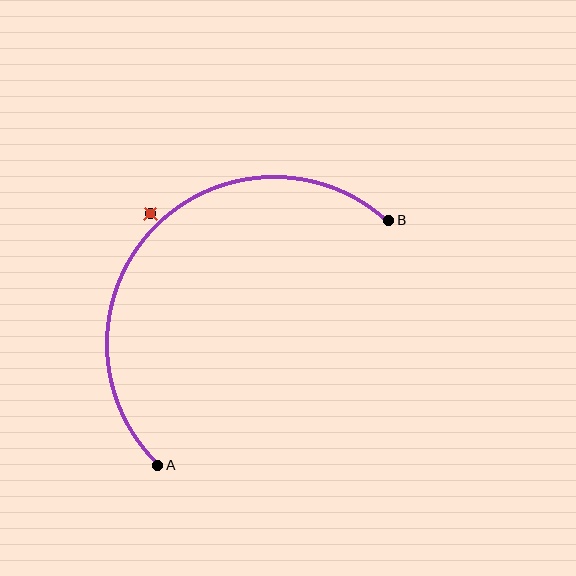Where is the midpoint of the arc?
The arc midpoint is the point on the curve farthest from the straight line joining A and B. It sits above and to the left of that line.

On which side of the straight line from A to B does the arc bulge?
The arc bulges above and to the left of the straight line connecting A and B.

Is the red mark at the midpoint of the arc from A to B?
No — the red mark does not lie on the arc at all. It sits slightly outside the curve.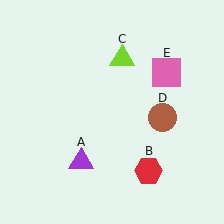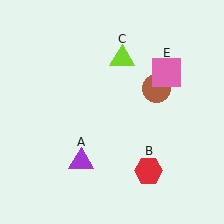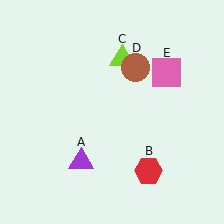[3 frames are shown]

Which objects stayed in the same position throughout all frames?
Purple triangle (object A) and red hexagon (object B) and lime triangle (object C) and pink square (object E) remained stationary.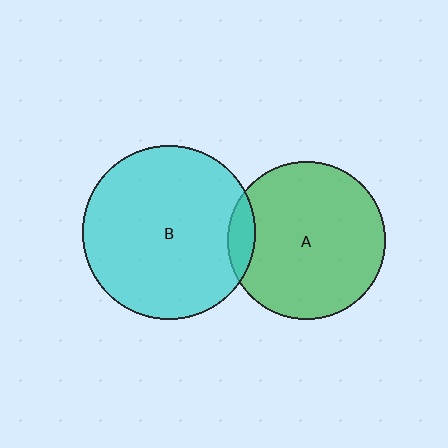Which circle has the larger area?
Circle B (cyan).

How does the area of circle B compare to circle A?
Approximately 1.2 times.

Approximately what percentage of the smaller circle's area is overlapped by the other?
Approximately 10%.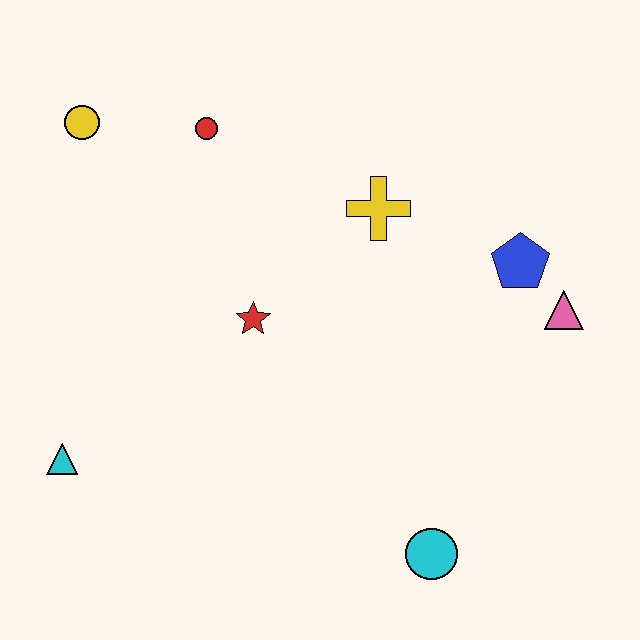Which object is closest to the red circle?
The yellow circle is closest to the red circle.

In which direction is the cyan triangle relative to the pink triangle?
The cyan triangle is to the left of the pink triangle.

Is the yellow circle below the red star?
No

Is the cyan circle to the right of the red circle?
Yes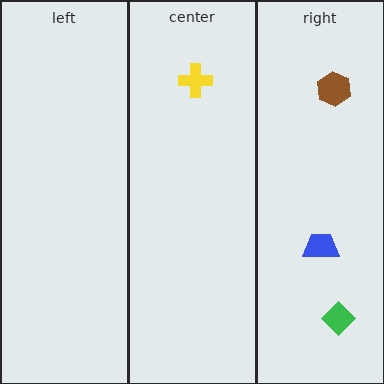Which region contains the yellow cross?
The center region.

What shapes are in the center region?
The yellow cross.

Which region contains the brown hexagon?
The right region.